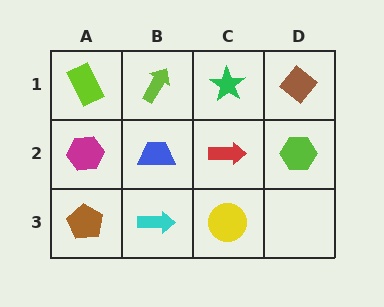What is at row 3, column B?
A cyan arrow.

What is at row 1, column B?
A lime arrow.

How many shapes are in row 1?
4 shapes.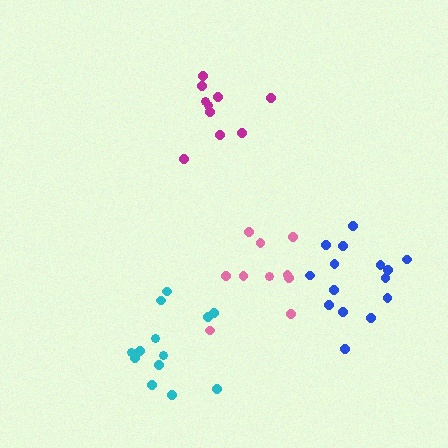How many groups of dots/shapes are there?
There are 4 groups.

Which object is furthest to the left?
The cyan cluster is leftmost.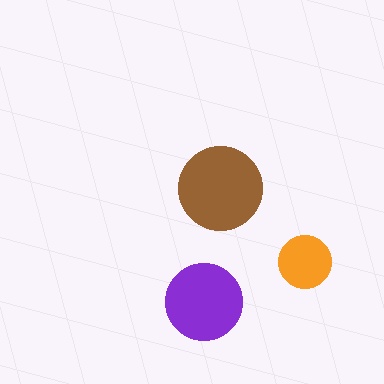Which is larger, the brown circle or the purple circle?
The brown one.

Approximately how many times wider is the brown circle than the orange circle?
About 1.5 times wider.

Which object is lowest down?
The purple circle is bottommost.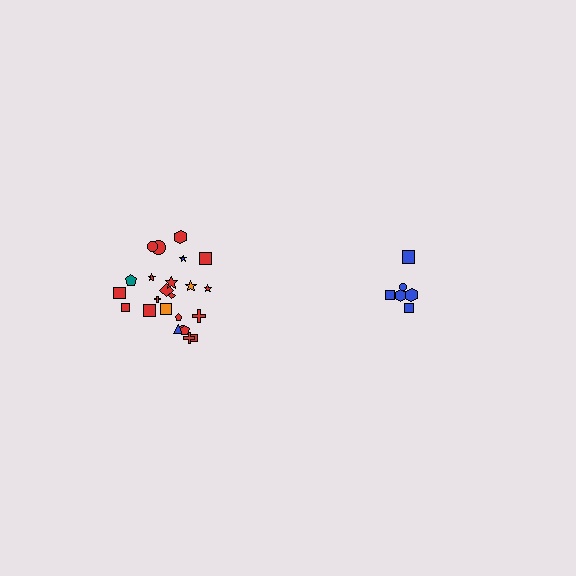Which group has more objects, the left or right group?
The left group.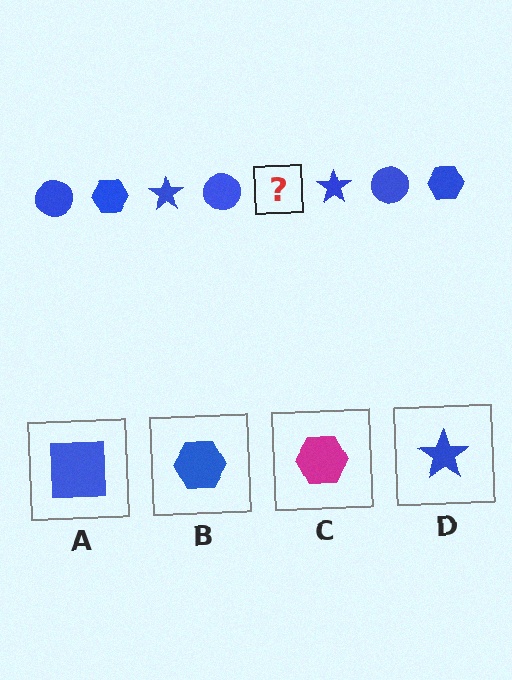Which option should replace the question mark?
Option B.